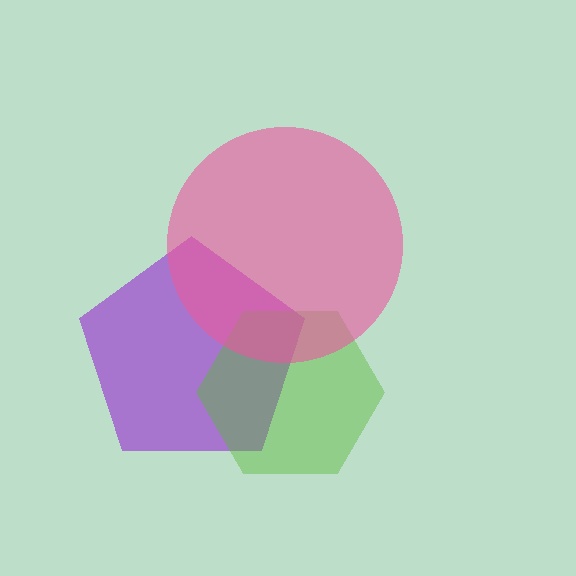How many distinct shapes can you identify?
There are 3 distinct shapes: a purple pentagon, a lime hexagon, a pink circle.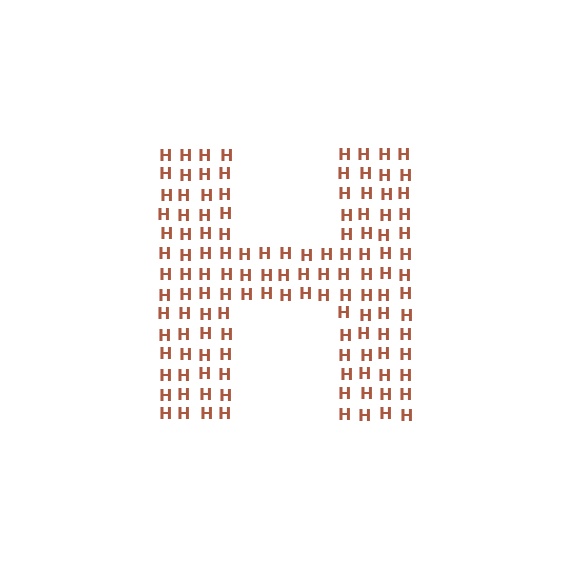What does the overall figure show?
The overall figure shows the letter H.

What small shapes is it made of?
It is made of small letter H's.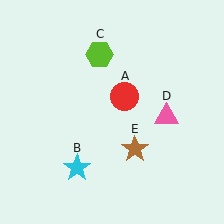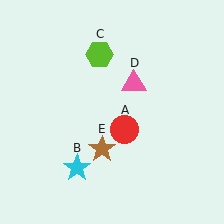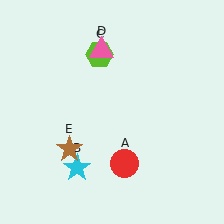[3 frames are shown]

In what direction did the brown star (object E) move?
The brown star (object E) moved left.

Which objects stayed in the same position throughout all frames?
Cyan star (object B) and lime hexagon (object C) remained stationary.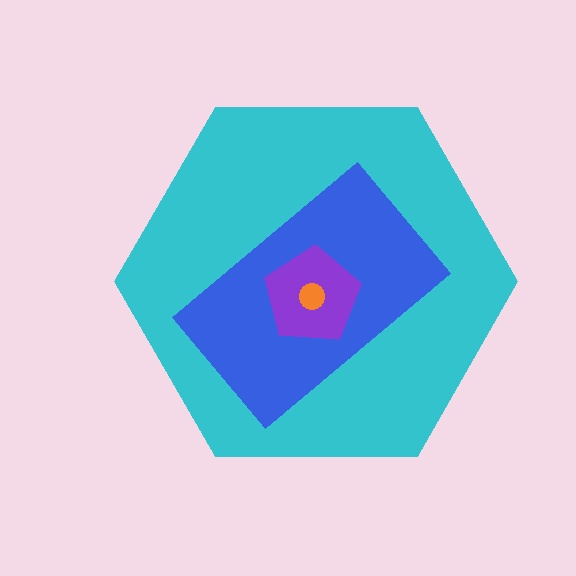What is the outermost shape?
The cyan hexagon.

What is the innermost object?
The orange circle.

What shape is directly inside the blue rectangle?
The purple pentagon.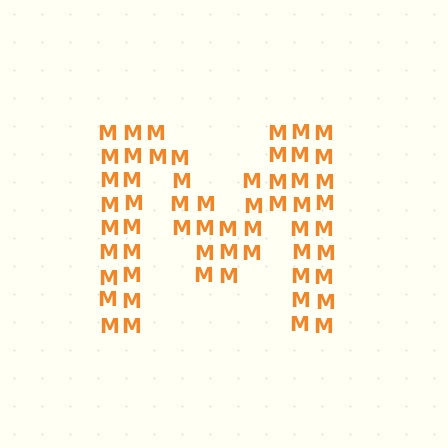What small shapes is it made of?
It is made of small letter M's.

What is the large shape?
The large shape is the letter M.